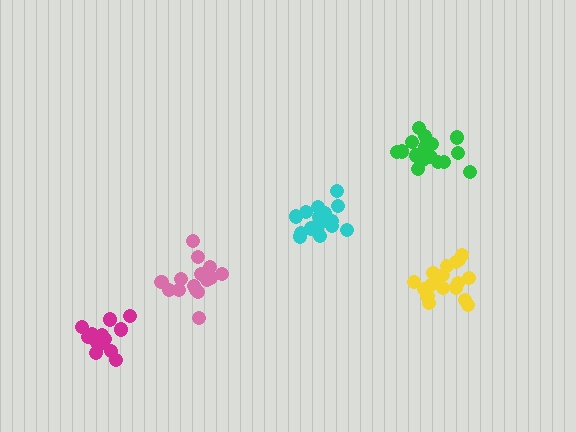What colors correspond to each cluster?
The clusters are colored: cyan, green, pink, yellow, magenta.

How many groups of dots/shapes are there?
There are 5 groups.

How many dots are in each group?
Group 1: 18 dots, Group 2: 17 dots, Group 3: 15 dots, Group 4: 18 dots, Group 5: 13 dots (81 total).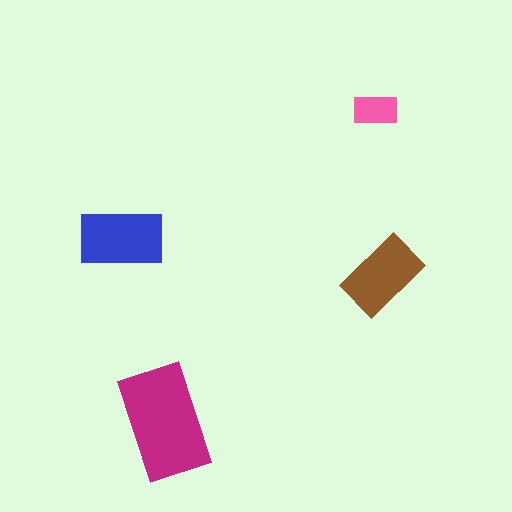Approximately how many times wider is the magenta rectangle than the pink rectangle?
About 2.5 times wider.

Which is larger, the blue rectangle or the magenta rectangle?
The magenta one.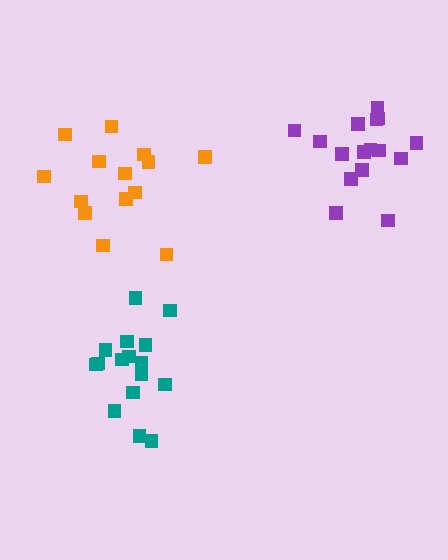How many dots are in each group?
Group 1: 16 dots, Group 2: 16 dots, Group 3: 14 dots (46 total).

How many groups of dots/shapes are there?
There are 3 groups.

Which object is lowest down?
The teal cluster is bottommost.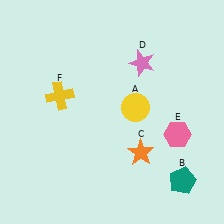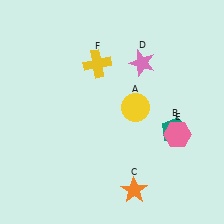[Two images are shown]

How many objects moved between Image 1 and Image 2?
3 objects moved between the two images.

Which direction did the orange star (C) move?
The orange star (C) moved down.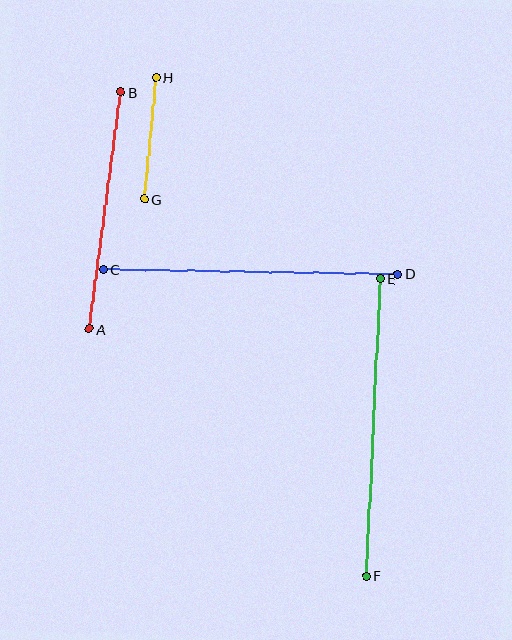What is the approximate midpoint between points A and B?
The midpoint is at approximately (105, 211) pixels.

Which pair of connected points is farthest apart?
Points E and F are farthest apart.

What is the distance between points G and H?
The distance is approximately 122 pixels.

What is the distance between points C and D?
The distance is approximately 294 pixels.